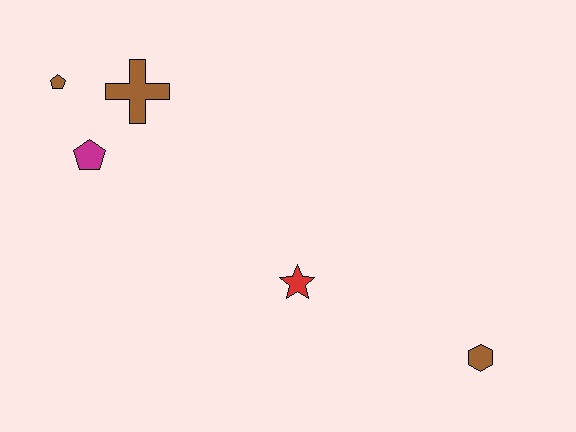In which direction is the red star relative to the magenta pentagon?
The red star is to the right of the magenta pentagon.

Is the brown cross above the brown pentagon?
No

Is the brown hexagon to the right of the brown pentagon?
Yes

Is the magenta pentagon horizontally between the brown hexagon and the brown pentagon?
Yes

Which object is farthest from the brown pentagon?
The brown hexagon is farthest from the brown pentagon.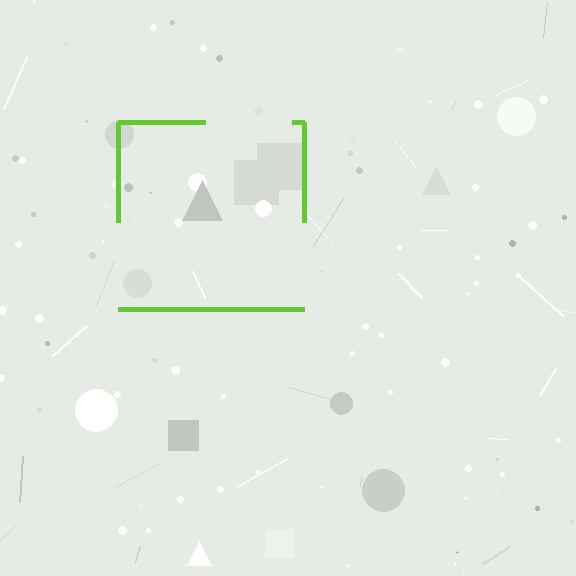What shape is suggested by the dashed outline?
The dashed outline suggests a square.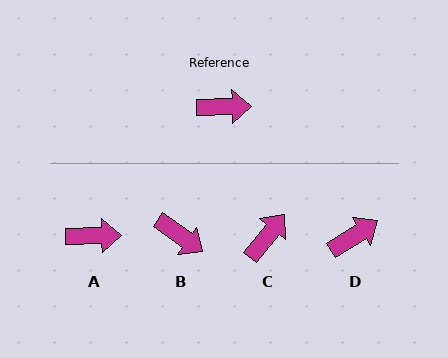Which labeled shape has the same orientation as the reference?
A.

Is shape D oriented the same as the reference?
No, it is off by about 32 degrees.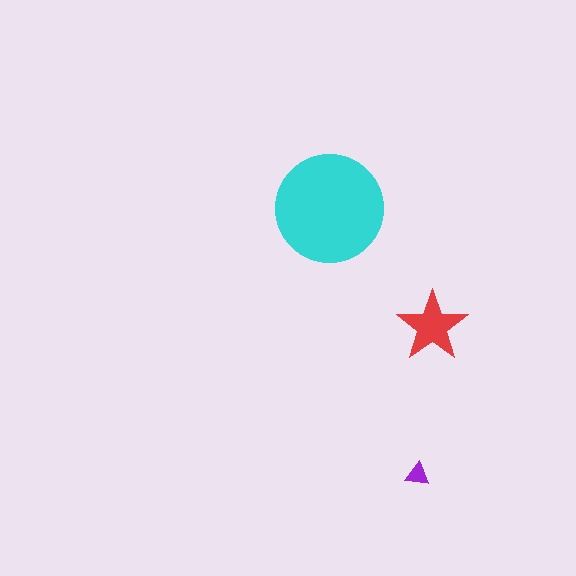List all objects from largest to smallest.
The cyan circle, the red star, the purple triangle.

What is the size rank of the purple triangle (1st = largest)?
3rd.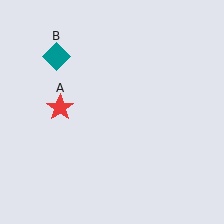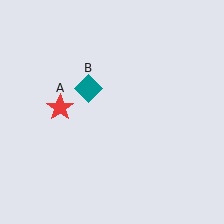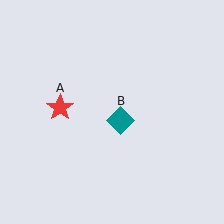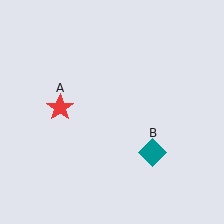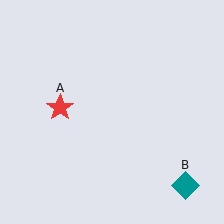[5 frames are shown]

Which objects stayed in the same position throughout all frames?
Red star (object A) remained stationary.